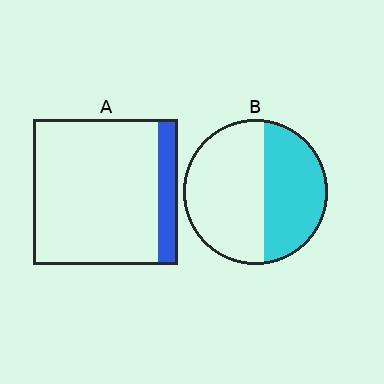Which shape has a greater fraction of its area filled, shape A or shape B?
Shape B.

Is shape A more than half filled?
No.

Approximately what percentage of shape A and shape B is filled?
A is approximately 15% and B is approximately 45%.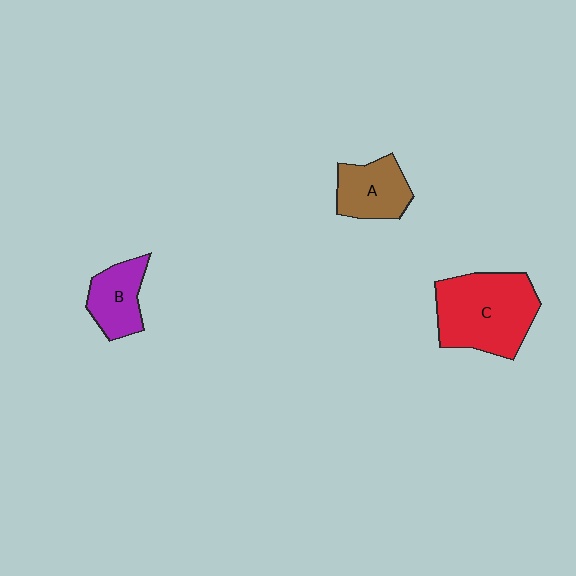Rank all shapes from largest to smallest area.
From largest to smallest: C (red), A (brown), B (purple).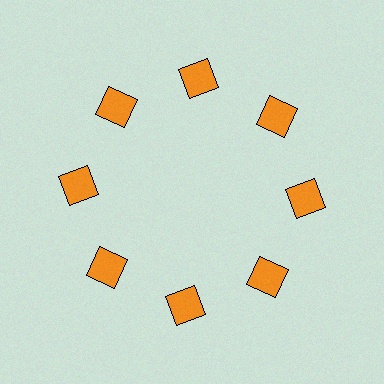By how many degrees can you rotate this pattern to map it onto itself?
The pattern maps onto itself every 45 degrees of rotation.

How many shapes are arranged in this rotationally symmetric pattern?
There are 8 shapes, arranged in 8 groups of 1.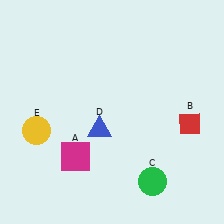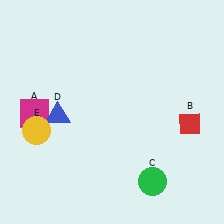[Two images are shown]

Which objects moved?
The objects that moved are: the magenta square (A), the blue triangle (D).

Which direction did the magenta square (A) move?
The magenta square (A) moved up.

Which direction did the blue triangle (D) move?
The blue triangle (D) moved left.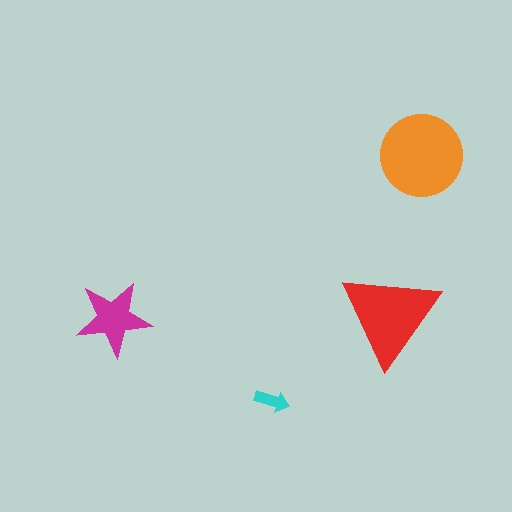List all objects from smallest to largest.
The cyan arrow, the magenta star, the red triangle, the orange circle.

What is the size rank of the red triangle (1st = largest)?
2nd.